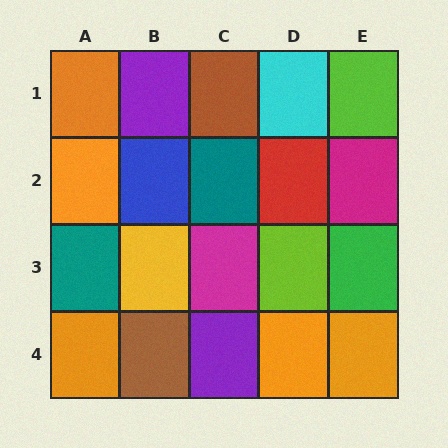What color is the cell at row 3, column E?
Green.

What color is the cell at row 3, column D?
Lime.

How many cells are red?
1 cell is red.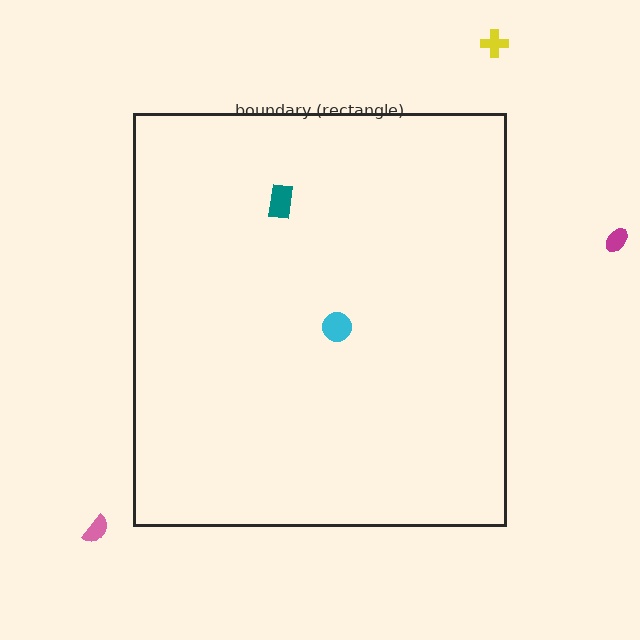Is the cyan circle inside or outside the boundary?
Inside.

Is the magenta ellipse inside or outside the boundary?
Outside.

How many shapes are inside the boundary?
2 inside, 3 outside.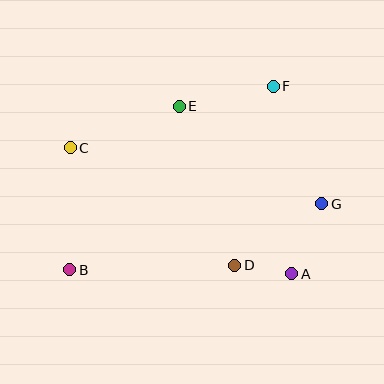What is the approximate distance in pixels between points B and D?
The distance between B and D is approximately 165 pixels.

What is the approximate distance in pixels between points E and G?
The distance between E and G is approximately 172 pixels.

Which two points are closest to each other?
Points A and D are closest to each other.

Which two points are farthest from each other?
Points B and F are farthest from each other.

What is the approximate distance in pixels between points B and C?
The distance between B and C is approximately 122 pixels.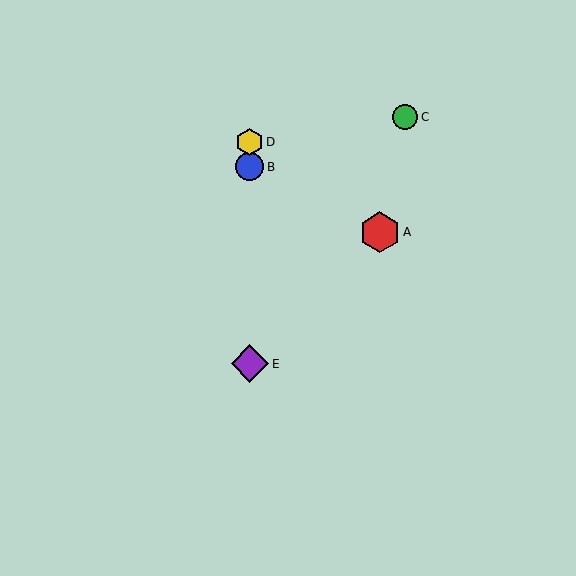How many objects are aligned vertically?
3 objects (B, D, E) are aligned vertically.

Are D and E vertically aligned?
Yes, both are at x≈250.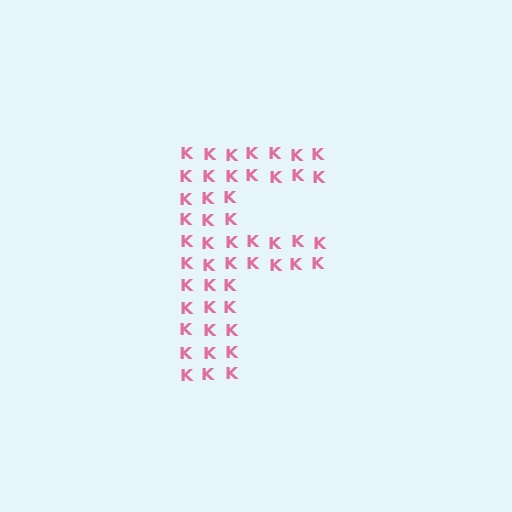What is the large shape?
The large shape is the letter F.